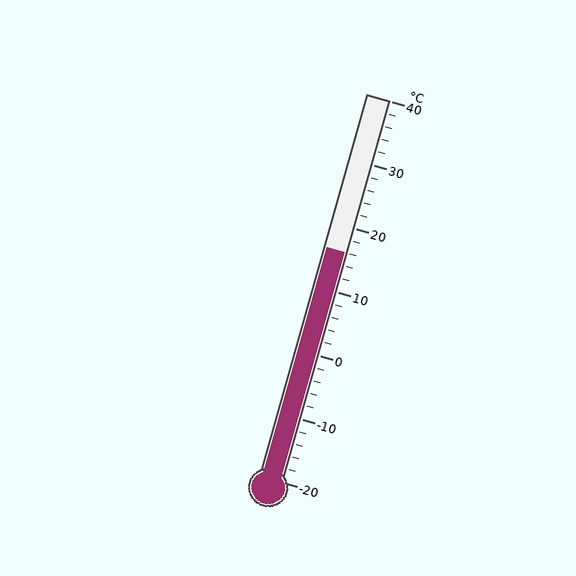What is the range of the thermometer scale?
The thermometer scale ranges from -20°C to 40°C.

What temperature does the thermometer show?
The thermometer shows approximately 16°C.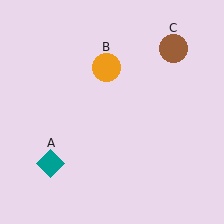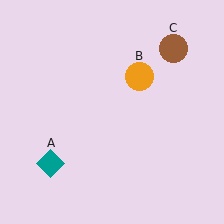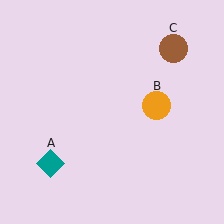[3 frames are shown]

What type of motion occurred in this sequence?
The orange circle (object B) rotated clockwise around the center of the scene.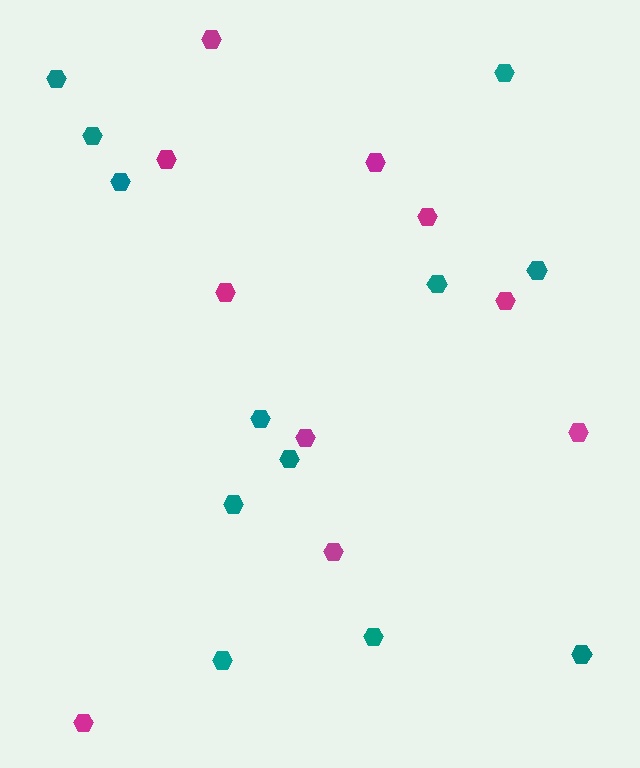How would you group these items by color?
There are 2 groups: one group of magenta hexagons (10) and one group of teal hexagons (12).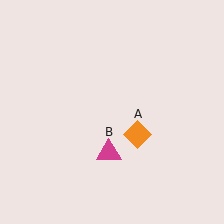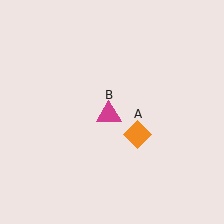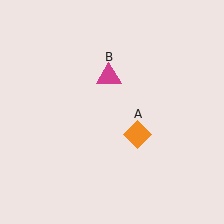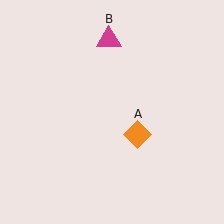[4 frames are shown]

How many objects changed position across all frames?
1 object changed position: magenta triangle (object B).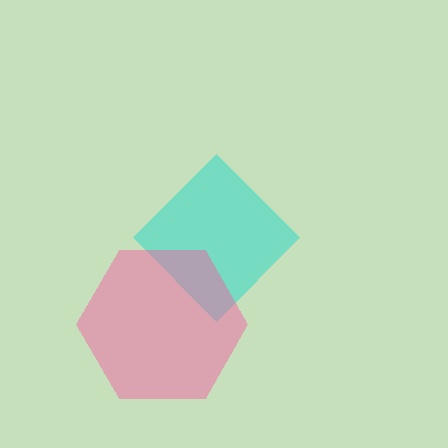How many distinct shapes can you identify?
There are 2 distinct shapes: a cyan diamond, a pink hexagon.